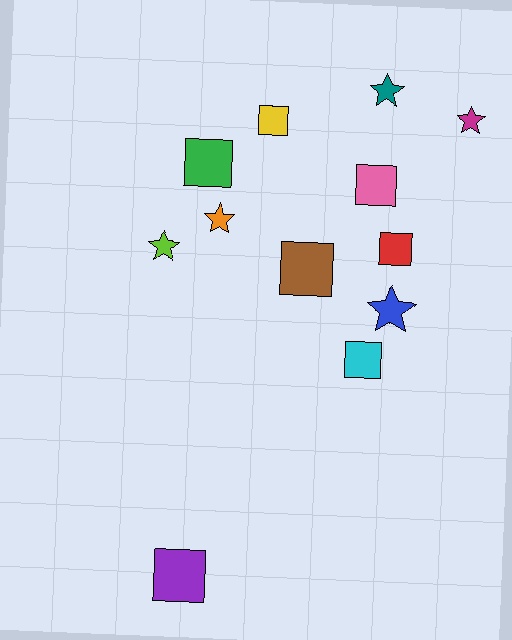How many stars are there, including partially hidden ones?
There are 5 stars.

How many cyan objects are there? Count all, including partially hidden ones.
There is 1 cyan object.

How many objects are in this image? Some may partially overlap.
There are 12 objects.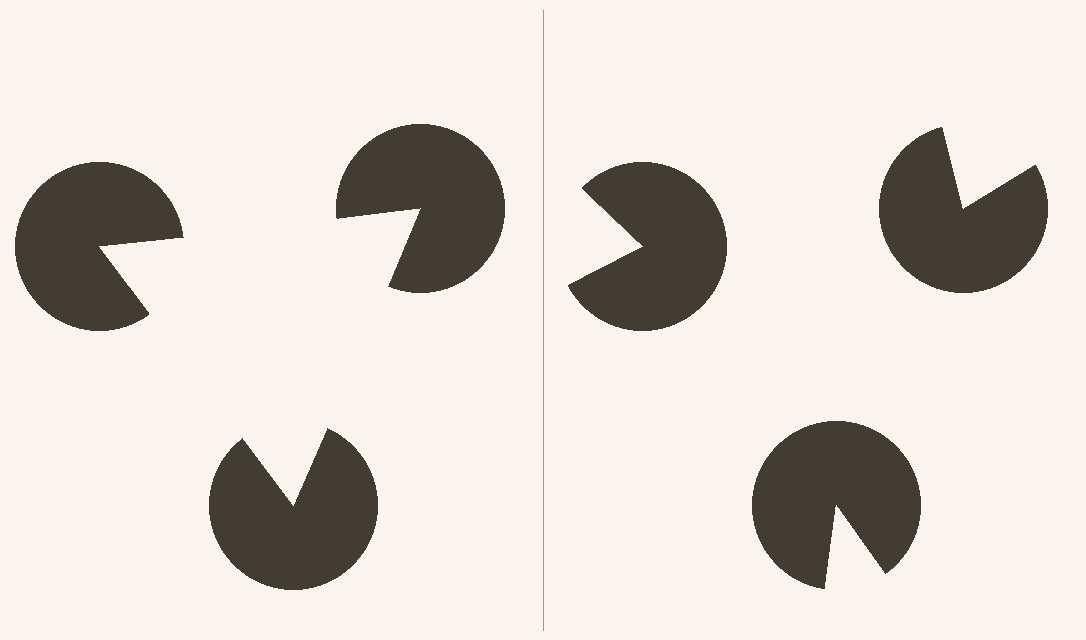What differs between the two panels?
The pac-man discs are positioned identically on both sides; only the wedge orientations differ. On the left they align to a triangle; on the right they are misaligned.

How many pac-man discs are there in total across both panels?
6 — 3 on each side.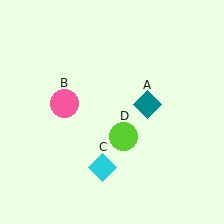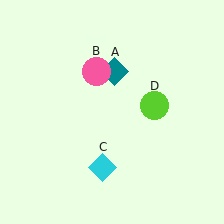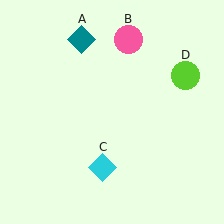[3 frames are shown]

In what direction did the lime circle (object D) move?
The lime circle (object D) moved up and to the right.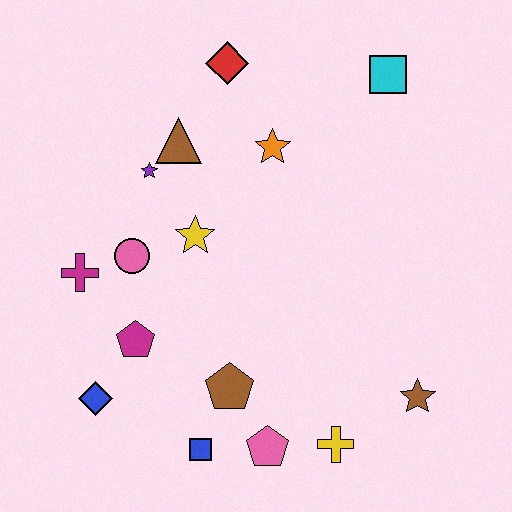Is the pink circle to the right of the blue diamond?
Yes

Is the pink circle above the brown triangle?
No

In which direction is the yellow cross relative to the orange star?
The yellow cross is below the orange star.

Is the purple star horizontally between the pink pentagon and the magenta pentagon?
Yes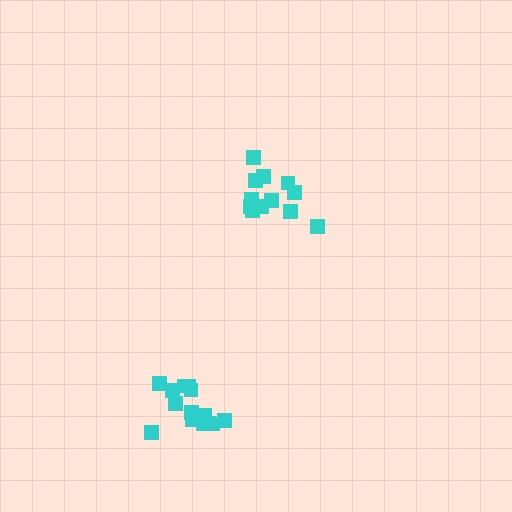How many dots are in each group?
Group 1: 12 dots, Group 2: 14 dots (26 total).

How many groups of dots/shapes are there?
There are 2 groups.